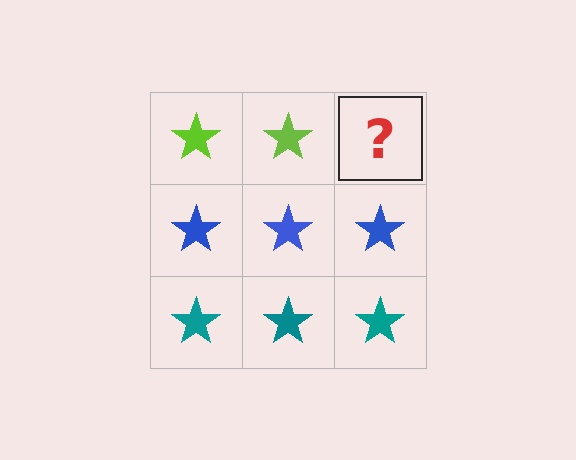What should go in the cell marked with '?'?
The missing cell should contain a lime star.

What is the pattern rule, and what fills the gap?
The rule is that each row has a consistent color. The gap should be filled with a lime star.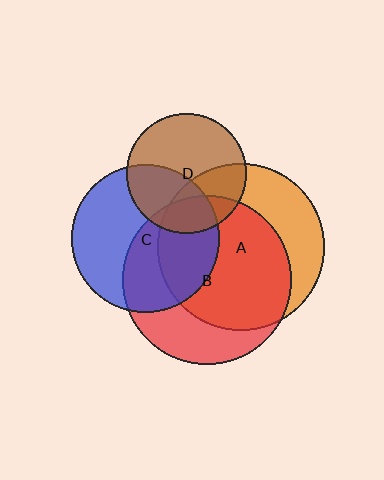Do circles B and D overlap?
Yes.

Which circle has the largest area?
Circle B (red).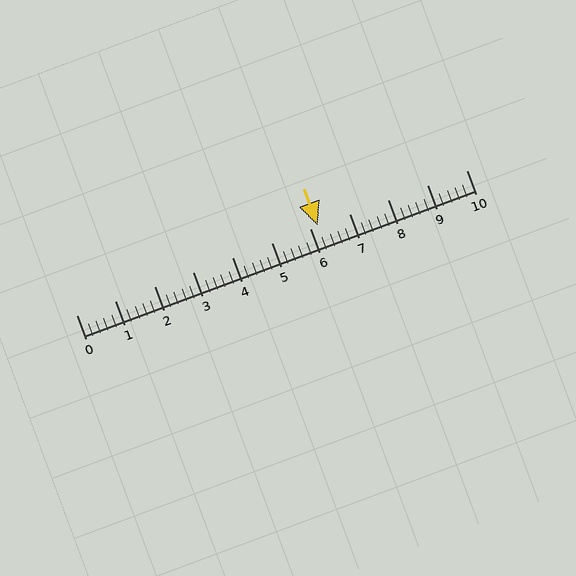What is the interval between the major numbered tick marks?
The major tick marks are spaced 1 units apart.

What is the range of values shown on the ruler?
The ruler shows values from 0 to 10.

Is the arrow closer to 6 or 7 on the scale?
The arrow is closer to 6.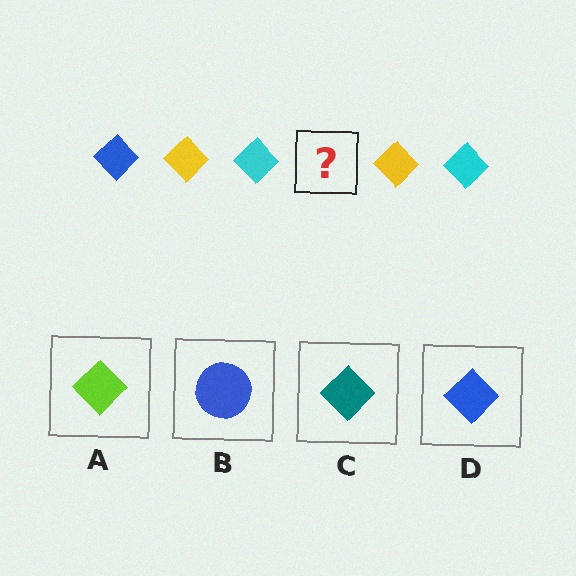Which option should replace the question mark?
Option D.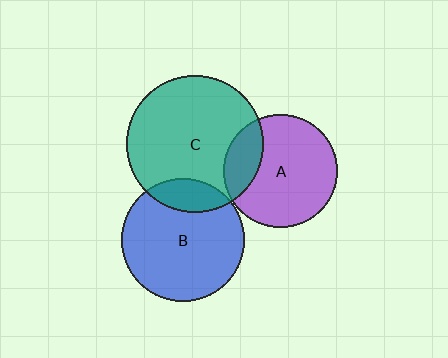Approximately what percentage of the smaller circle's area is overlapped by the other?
Approximately 15%.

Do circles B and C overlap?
Yes.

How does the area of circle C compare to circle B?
Approximately 1.2 times.